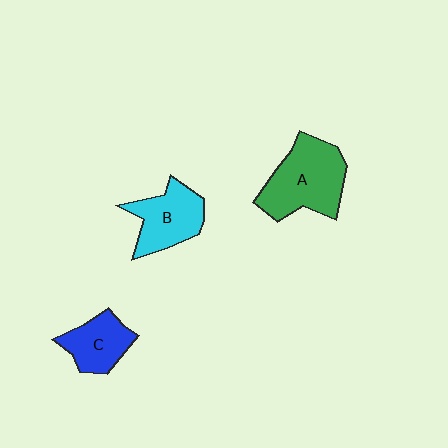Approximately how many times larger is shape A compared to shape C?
Approximately 1.7 times.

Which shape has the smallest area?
Shape C (blue).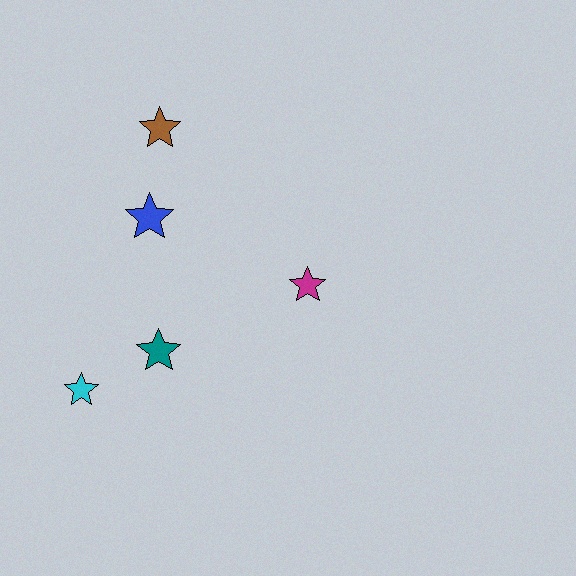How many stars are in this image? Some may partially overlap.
There are 5 stars.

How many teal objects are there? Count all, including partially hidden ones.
There is 1 teal object.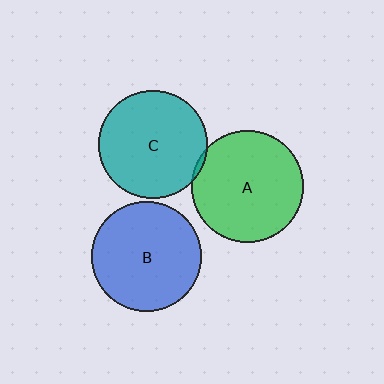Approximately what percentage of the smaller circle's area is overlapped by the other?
Approximately 5%.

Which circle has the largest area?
Circle A (green).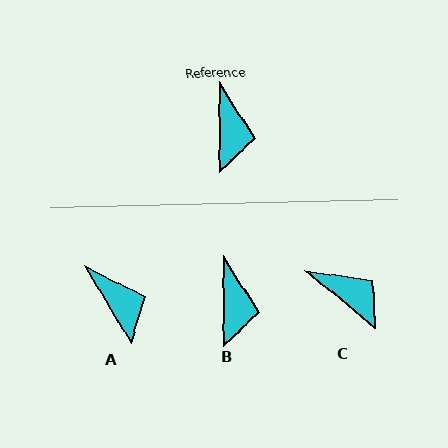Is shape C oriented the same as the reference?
No, it is off by about 50 degrees.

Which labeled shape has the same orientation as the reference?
B.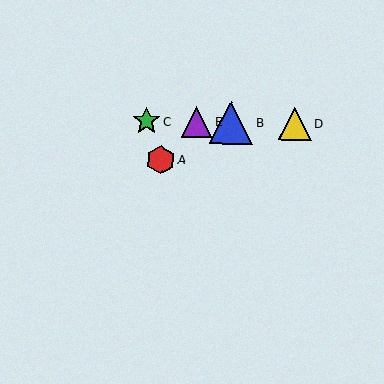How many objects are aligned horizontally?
4 objects (B, C, D, E) are aligned horizontally.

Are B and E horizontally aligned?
Yes, both are at y≈123.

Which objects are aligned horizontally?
Objects B, C, D, E are aligned horizontally.